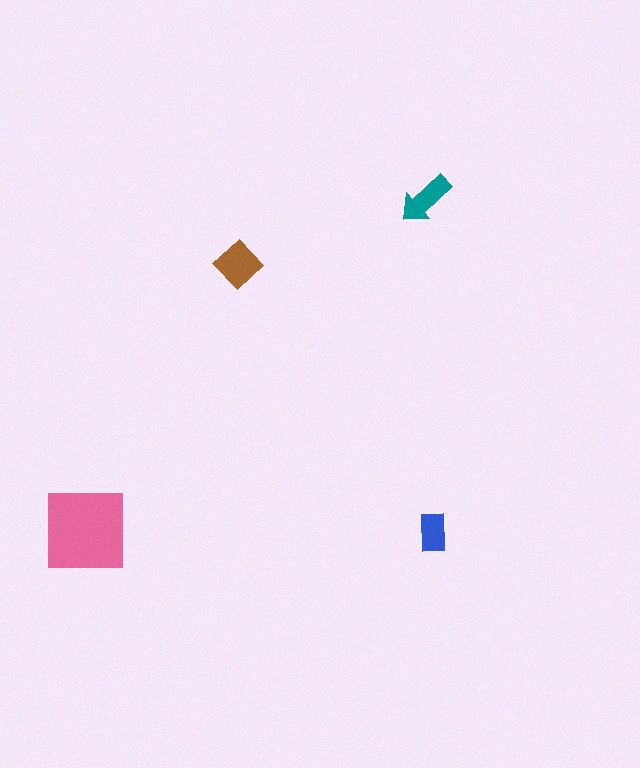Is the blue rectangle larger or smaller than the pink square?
Smaller.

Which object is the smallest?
The blue rectangle.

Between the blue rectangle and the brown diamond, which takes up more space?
The brown diamond.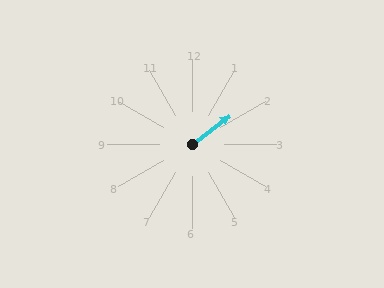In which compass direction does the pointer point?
Northeast.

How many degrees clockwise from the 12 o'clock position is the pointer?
Approximately 53 degrees.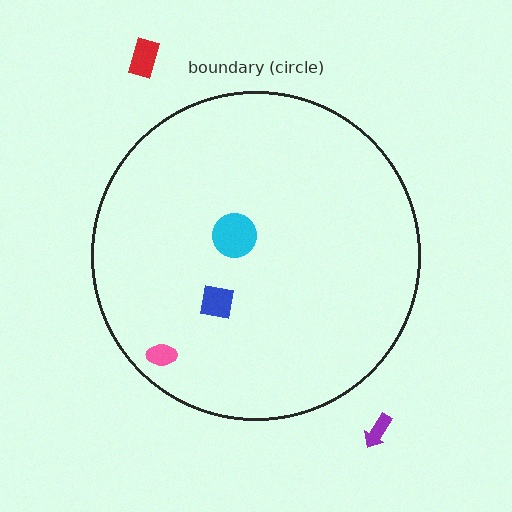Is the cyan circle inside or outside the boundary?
Inside.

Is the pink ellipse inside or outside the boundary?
Inside.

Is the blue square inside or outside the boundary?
Inside.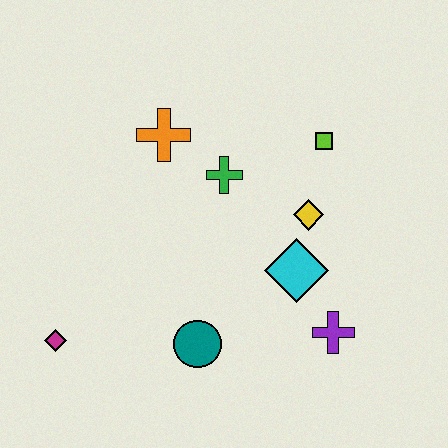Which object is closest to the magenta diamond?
The teal circle is closest to the magenta diamond.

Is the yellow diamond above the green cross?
No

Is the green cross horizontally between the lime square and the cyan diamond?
No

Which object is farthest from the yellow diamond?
The magenta diamond is farthest from the yellow diamond.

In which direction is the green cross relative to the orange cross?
The green cross is to the right of the orange cross.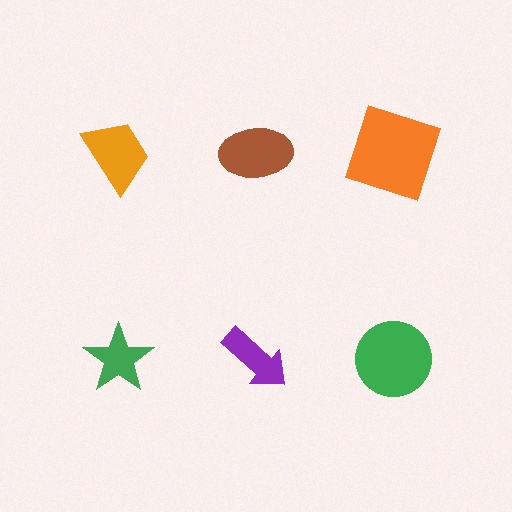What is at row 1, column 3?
An orange square.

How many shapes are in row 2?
3 shapes.